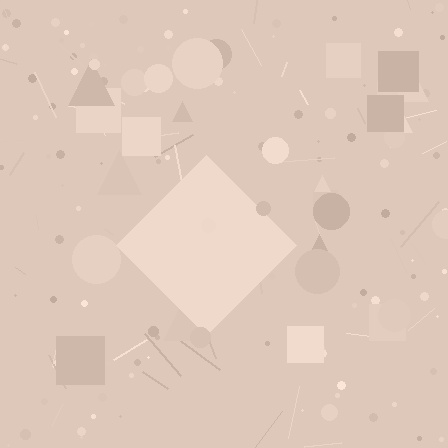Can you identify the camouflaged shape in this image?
The camouflaged shape is a diamond.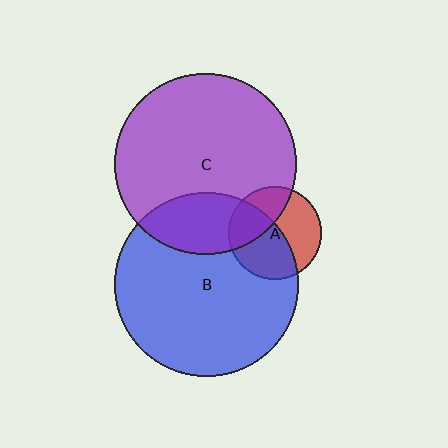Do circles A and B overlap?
Yes.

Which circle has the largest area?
Circle B (blue).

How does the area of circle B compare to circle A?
Approximately 3.9 times.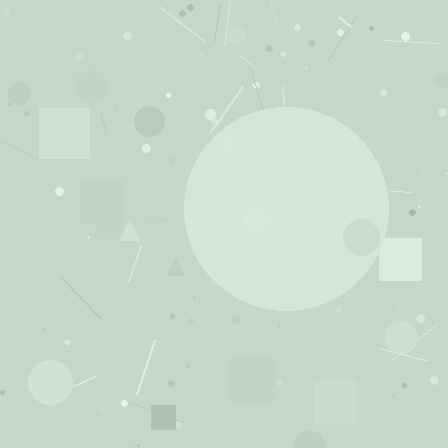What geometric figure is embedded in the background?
A circle is embedded in the background.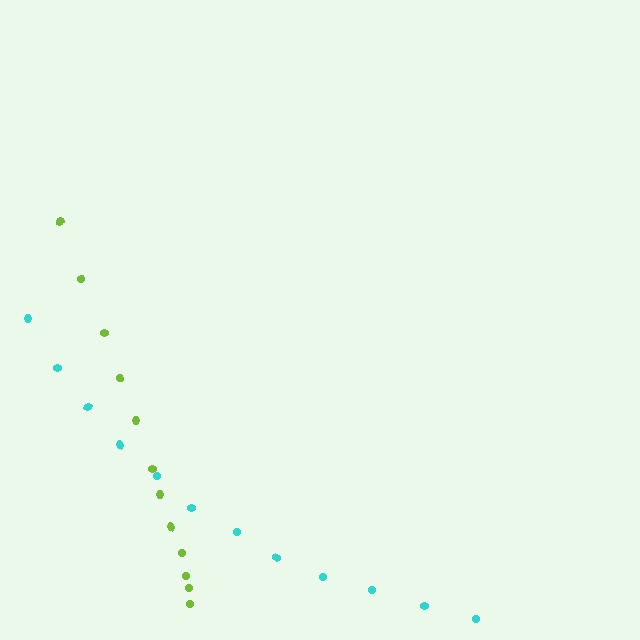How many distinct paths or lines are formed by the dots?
There are 2 distinct paths.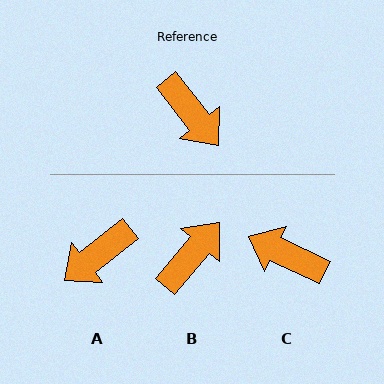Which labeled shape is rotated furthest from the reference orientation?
C, about 154 degrees away.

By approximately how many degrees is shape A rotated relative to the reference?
Approximately 90 degrees clockwise.